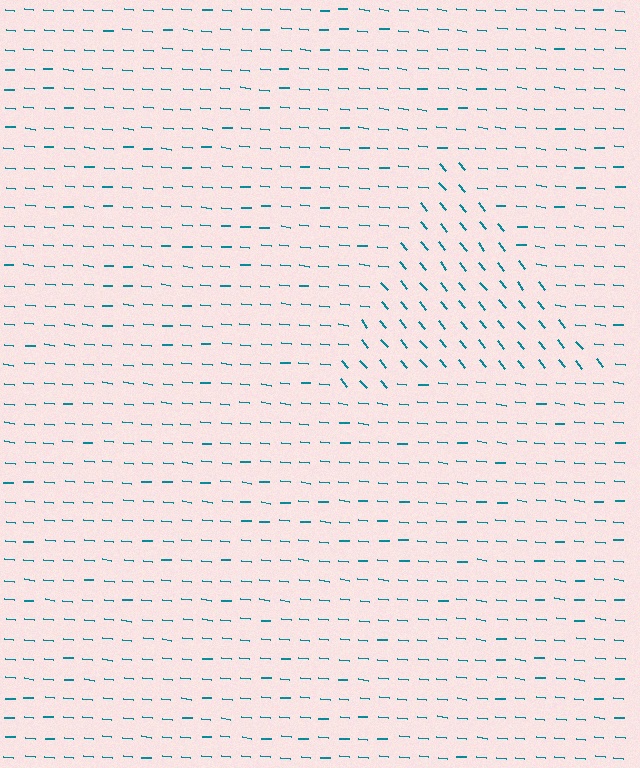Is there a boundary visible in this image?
Yes, there is a texture boundary formed by a change in line orientation.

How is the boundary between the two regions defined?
The boundary is defined purely by a change in line orientation (approximately 45 degrees difference). All lines are the same color and thickness.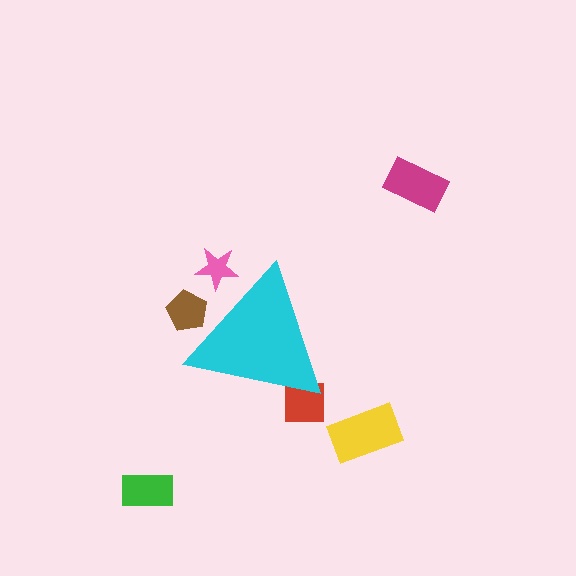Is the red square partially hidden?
Yes, the red square is partially hidden behind the cyan triangle.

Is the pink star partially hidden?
Yes, the pink star is partially hidden behind the cyan triangle.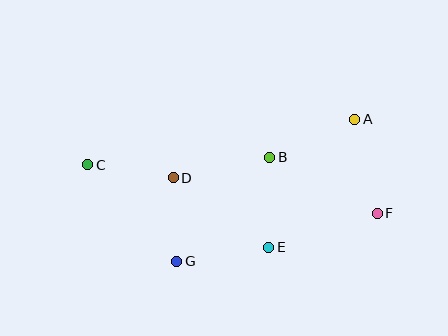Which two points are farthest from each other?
Points C and F are farthest from each other.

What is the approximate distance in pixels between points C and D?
The distance between C and D is approximately 87 pixels.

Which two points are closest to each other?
Points D and G are closest to each other.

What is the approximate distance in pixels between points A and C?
The distance between A and C is approximately 271 pixels.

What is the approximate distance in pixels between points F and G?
The distance between F and G is approximately 206 pixels.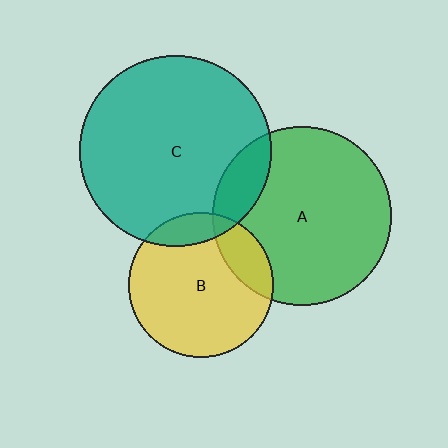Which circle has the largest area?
Circle C (teal).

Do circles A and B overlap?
Yes.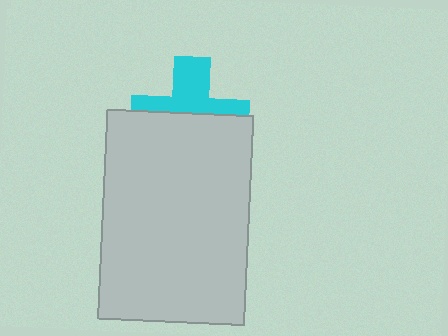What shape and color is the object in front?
The object in front is a light gray rectangle.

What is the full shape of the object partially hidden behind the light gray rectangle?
The partially hidden object is a cyan cross.